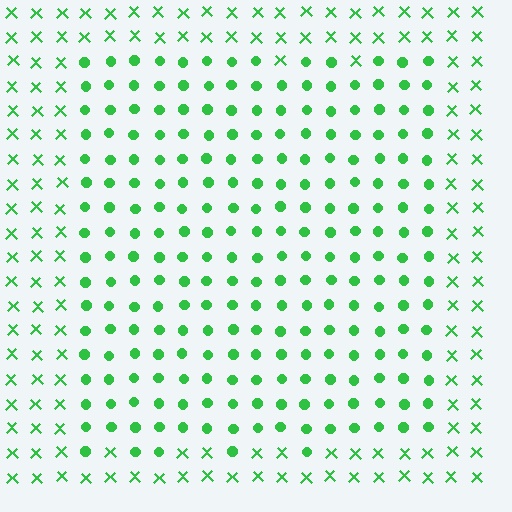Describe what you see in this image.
The image is filled with small green elements arranged in a uniform grid. A rectangle-shaped region contains circles, while the surrounding area contains X marks. The boundary is defined purely by the change in element shape.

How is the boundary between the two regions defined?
The boundary is defined by a change in element shape: circles inside vs. X marks outside. All elements share the same color and spacing.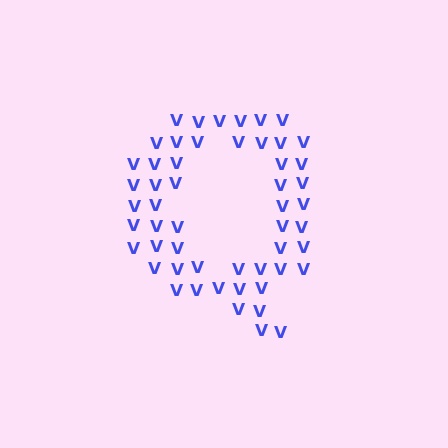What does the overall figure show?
The overall figure shows the letter Q.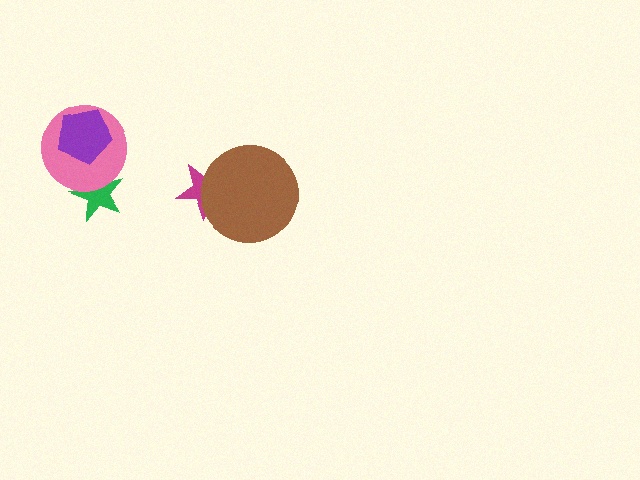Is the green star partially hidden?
Yes, it is partially covered by another shape.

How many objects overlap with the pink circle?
2 objects overlap with the pink circle.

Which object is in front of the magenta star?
The brown circle is in front of the magenta star.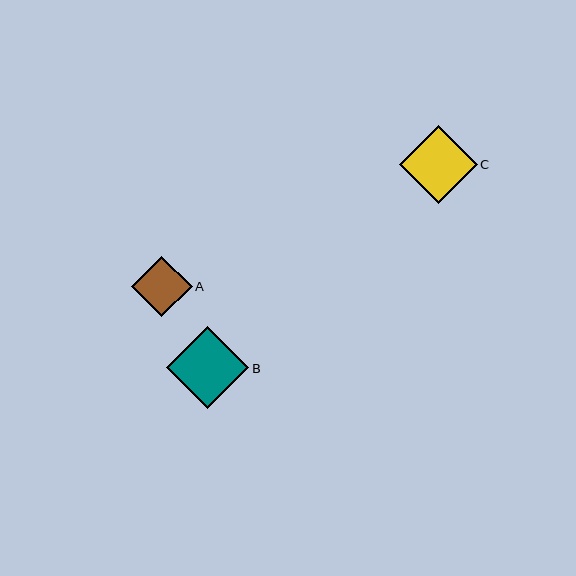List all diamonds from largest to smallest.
From largest to smallest: B, C, A.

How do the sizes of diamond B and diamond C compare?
Diamond B and diamond C are approximately the same size.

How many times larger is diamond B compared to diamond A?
Diamond B is approximately 1.4 times the size of diamond A.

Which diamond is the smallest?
Diamond A is the smallest with a size of approximately 61 pixels.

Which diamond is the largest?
Diamond B is the largest with a size of approximately 82 pixels.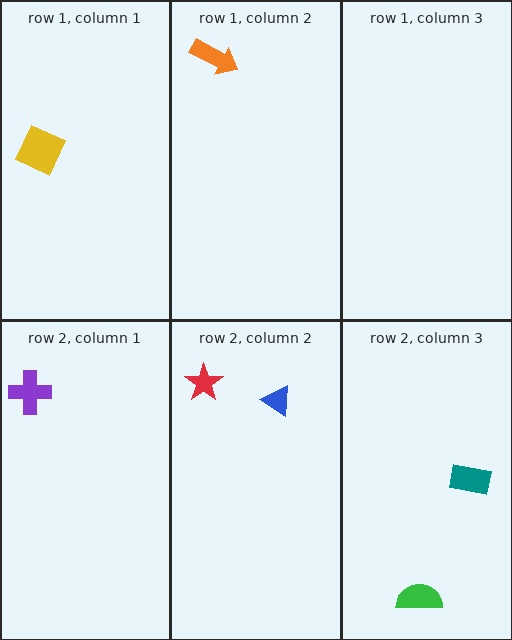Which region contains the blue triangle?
The row 2, column 2 region.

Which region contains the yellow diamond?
The row 1, column 1 region.